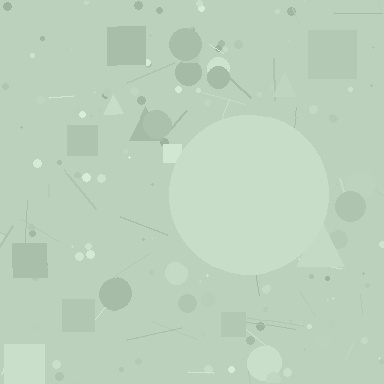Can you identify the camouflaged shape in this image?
The camouflaged shape is a circle.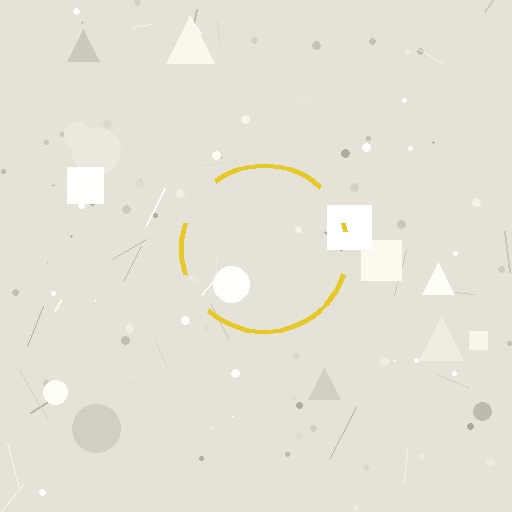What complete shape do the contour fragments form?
The contour fragments form a circle.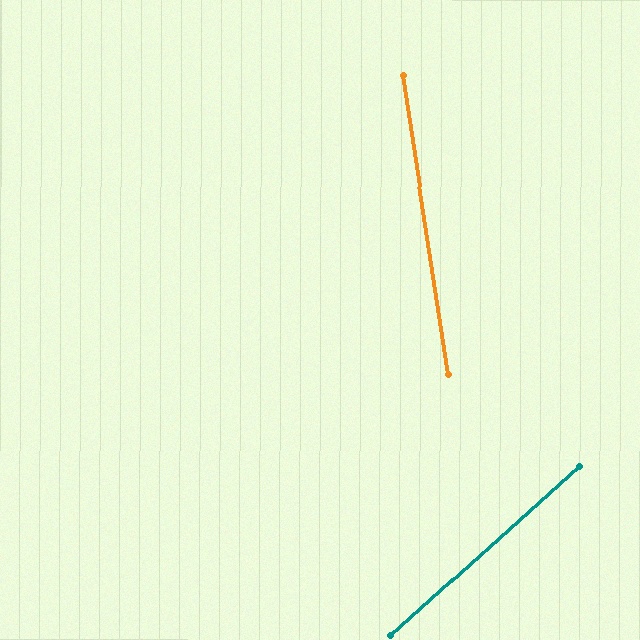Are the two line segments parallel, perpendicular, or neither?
Neither parallel nor perpendicular — they differ by about 57°.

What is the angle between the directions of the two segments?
Approximately 57 degrees.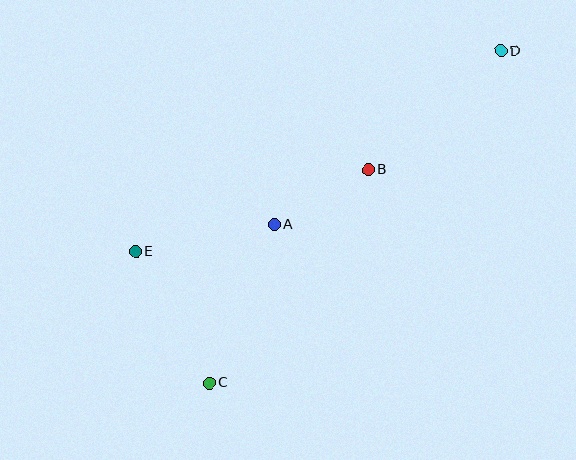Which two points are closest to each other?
Points A and B are closest to each other.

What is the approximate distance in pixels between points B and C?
The distance between B and C is approximately 266 pixels.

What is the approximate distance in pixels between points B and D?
The distance between B and D is approximately 178 pixels.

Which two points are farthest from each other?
Points C and D are farthest from each other.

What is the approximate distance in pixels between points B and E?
The distance between B and E is approximately 246 pixels.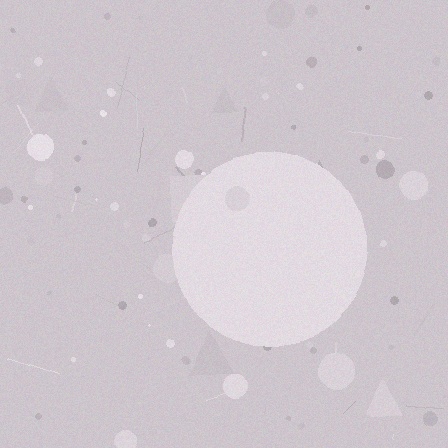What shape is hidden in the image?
A circle is hidden in the image.